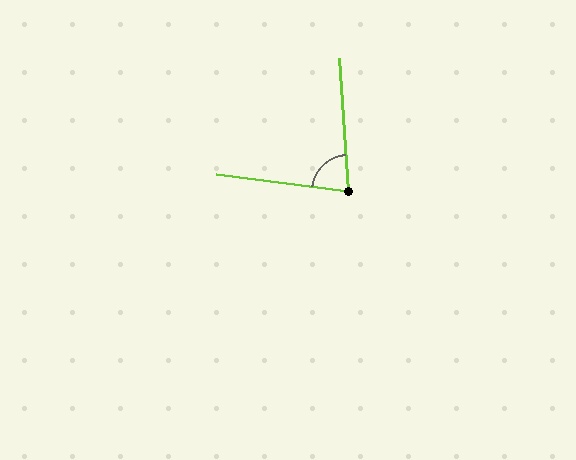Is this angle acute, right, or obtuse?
It is acute.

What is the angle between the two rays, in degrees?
Approximately 79 degrees.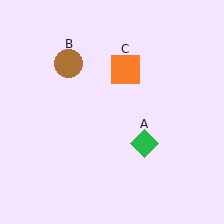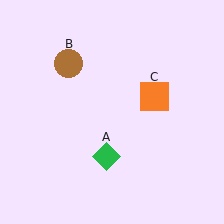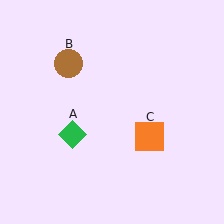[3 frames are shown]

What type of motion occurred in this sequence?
The green diamond (object A), orange square (object C) rotated clockwise around the center of the scene.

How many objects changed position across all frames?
2 objects changed position: green diamond (object A), orange square (object C).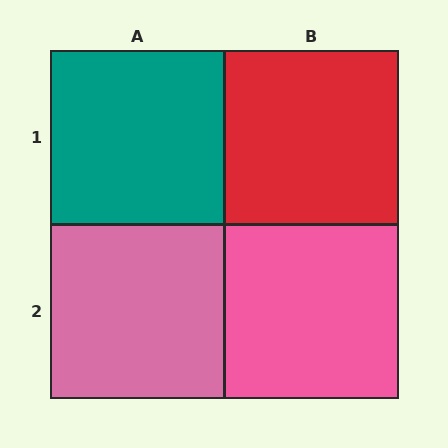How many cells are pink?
2 cells are pink.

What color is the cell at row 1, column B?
Red.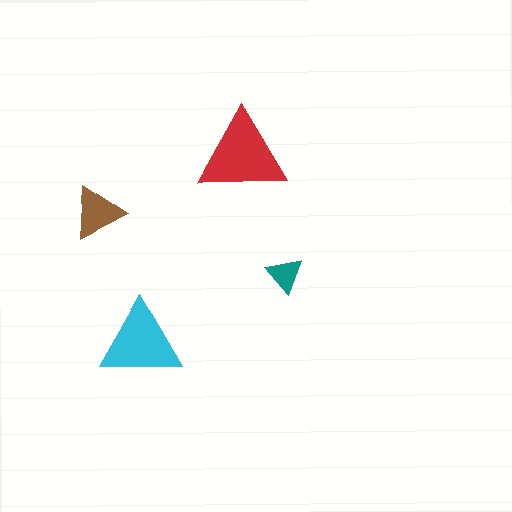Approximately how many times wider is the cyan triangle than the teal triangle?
About 2 times wider.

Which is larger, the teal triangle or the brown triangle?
The brown one.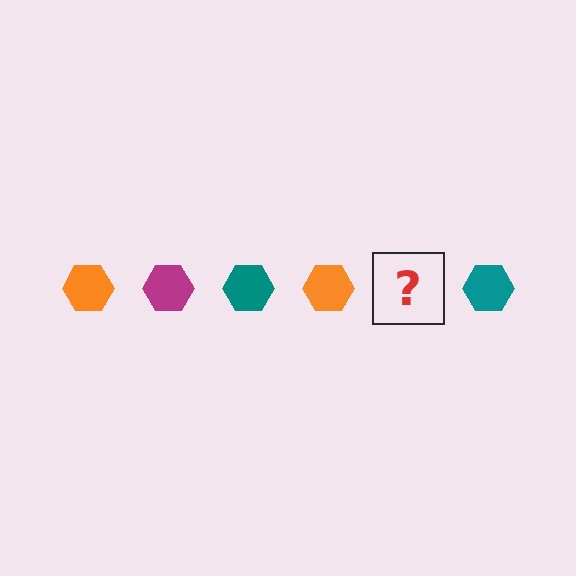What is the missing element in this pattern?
The missing element is a magenta hexagon.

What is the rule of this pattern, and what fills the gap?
The rule is that the pattern cycles through orange, magenta, teal hexagons. The gap should be filled with a magenta hexagon.